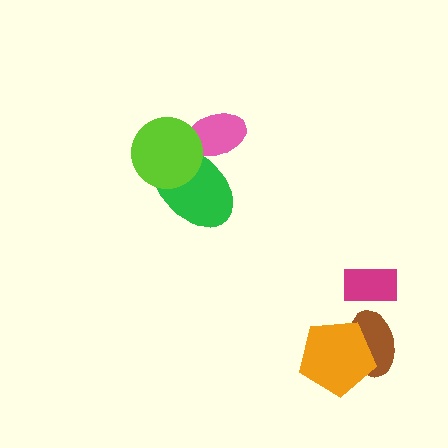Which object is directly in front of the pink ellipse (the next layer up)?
The green ellipse is directly in front of the pink ellipse.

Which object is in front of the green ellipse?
The lime circle is in front of the green ellipse.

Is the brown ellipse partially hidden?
Yes, it is partially covered by another shape.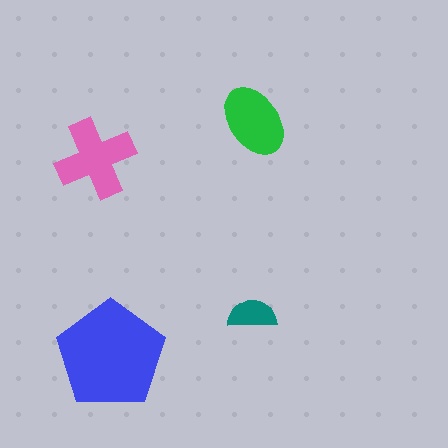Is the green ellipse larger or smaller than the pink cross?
Smaller.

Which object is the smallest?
The teal semicircle.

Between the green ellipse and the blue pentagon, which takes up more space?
The blue pentagon.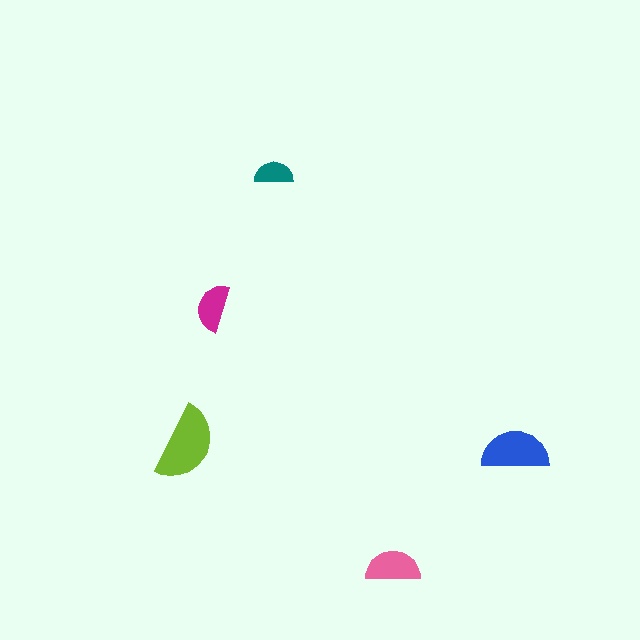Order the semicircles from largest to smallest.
the lime one, the blue one, the pink one, the magenta one, the teal one.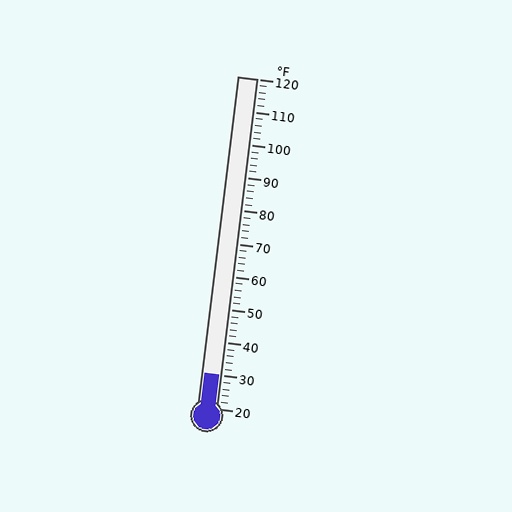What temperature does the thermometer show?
The thermometer shows approximately 30°F.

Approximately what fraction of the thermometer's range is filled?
The thermometer is filled to approximately 10% of its range.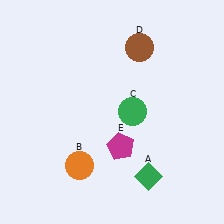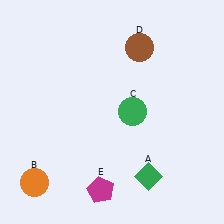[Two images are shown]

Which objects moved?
The objects that moved are: the orange circle (B), the magenta pentagon (E).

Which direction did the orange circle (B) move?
The orange circle (B) moved left.